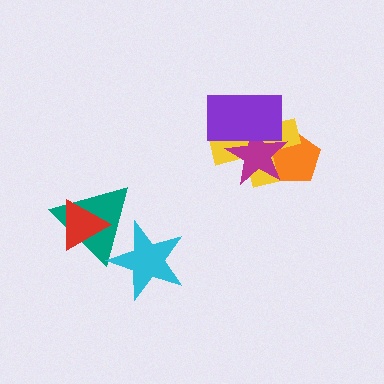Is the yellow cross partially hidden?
Yes, it is partially covered by another shape.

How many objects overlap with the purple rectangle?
2 objects overlap with the purple rectangle.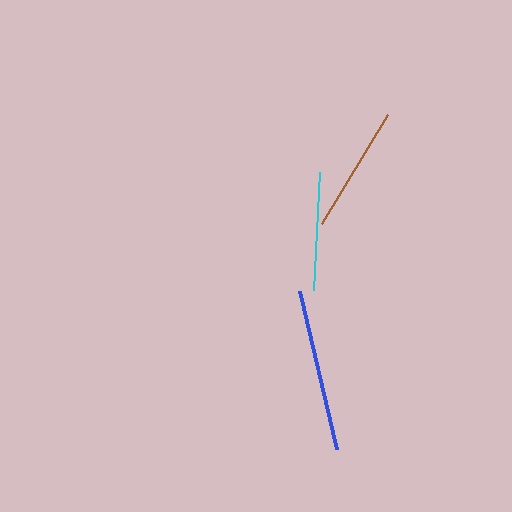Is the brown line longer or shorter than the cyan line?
The brown line is longer than the cyan line.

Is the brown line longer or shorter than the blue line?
The blue line is longer than the brown line.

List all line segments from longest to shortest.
From longest to shortest: blue, brown, cyan.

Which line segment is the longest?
The blue line is the longest at approximately 162 pixels.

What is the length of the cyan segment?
The cyan segment is approximately 118 pixels long.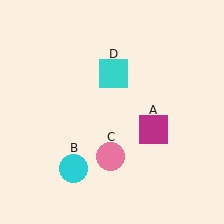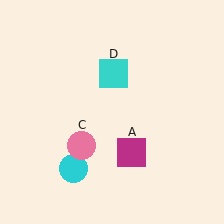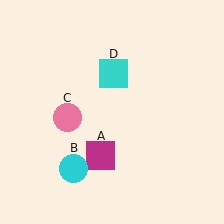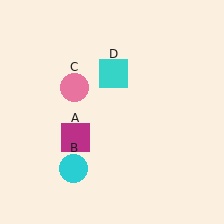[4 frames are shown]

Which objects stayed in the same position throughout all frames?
Cyan circle (object B) and cyan square (object D) remained stationary.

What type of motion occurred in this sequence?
The magenta square (object A), pink circle (object C) rotated clockwise around the center of the scene.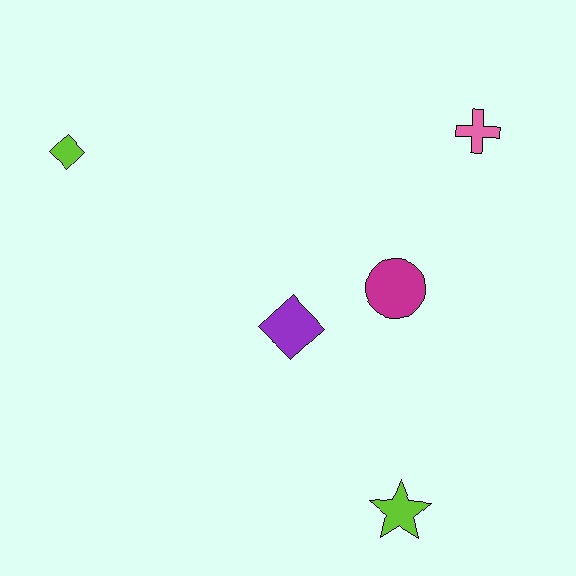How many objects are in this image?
There are 5 objects.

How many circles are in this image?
There is 1 circle.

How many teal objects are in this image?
There are no teal objects.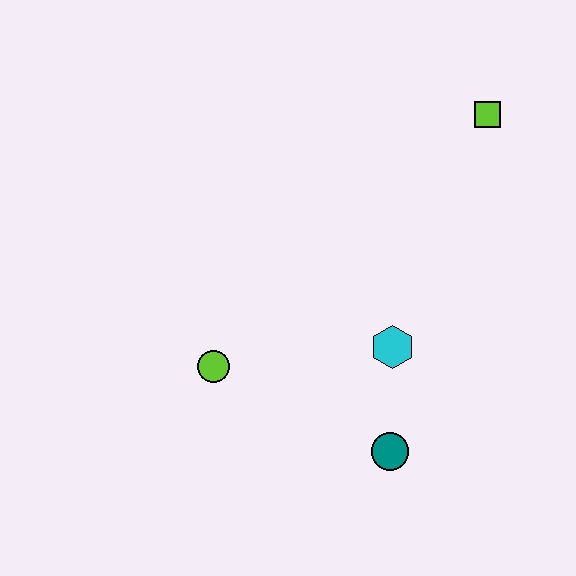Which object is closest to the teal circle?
The cyan hexagon is closest to the teal circle.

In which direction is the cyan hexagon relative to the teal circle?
The cyan hexagon is above the teal circle.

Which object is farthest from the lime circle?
The lime square is farthest from the lime circle.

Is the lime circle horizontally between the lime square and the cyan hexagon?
No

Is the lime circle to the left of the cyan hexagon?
Yes